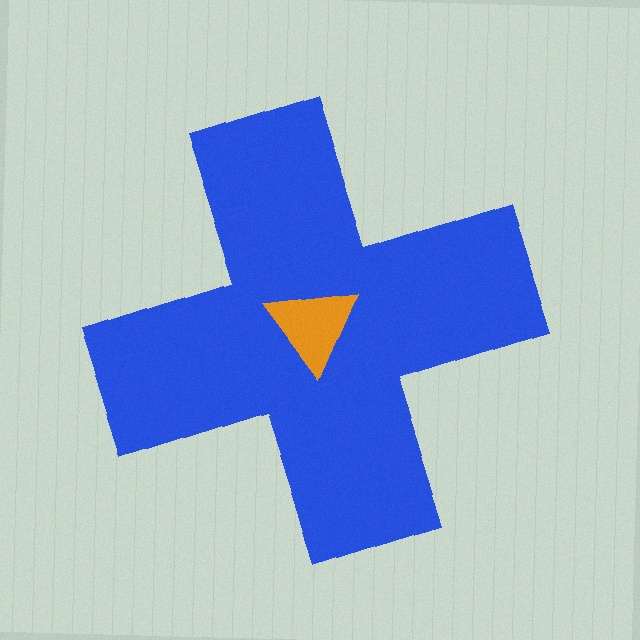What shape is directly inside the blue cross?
The orange triangle.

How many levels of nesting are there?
2.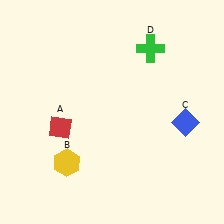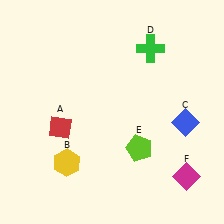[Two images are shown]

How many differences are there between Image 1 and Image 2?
There are 2 differences between the two images.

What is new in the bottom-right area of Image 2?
A lime pentagon (E) was added in the bottom-right area of Image 2.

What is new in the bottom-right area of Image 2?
A magenta diamond (F) was added in the bottom-right area of Image 2.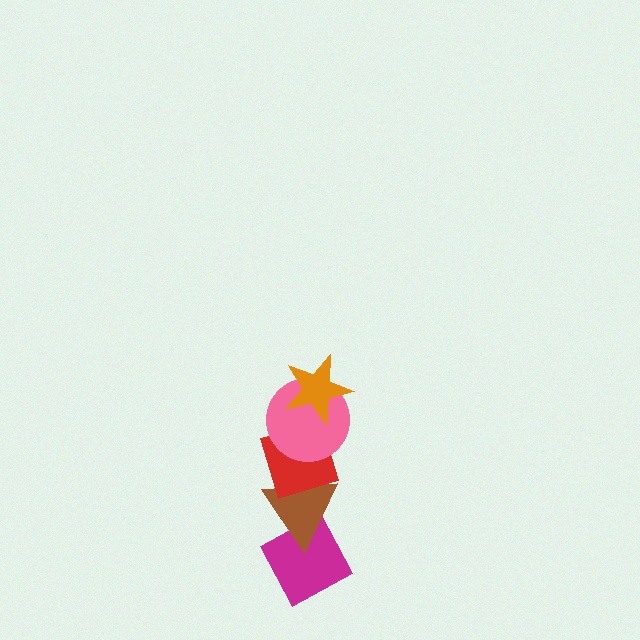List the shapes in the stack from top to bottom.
From top to bottom: the orange star, the pink circle, the red diamond, the brown triangle, the magenta diamond.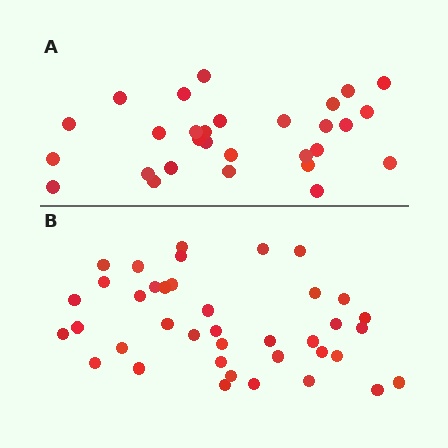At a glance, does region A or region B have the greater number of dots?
Region B (the bottom region) has more dots.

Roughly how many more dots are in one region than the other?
Region B has roughly 10 or so more dots than region A.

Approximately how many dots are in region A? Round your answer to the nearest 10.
About 30 dots. (The exact count is 29, which rounds to 30.)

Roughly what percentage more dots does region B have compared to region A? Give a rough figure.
About 35% more.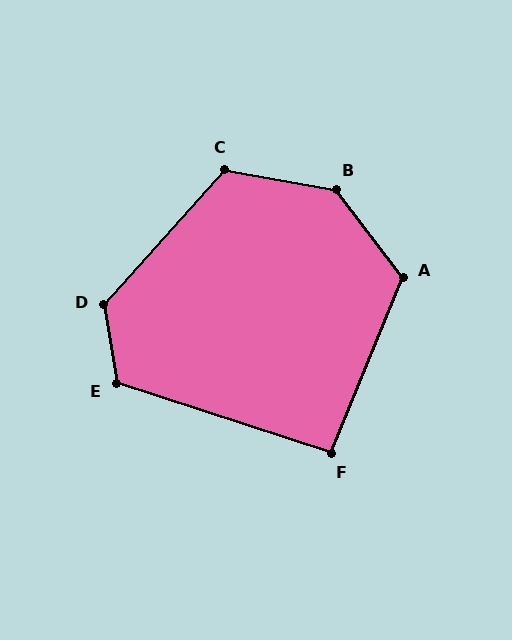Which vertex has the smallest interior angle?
F, at approximately 94 degrees.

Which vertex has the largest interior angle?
B, at approximately 137 degrees.